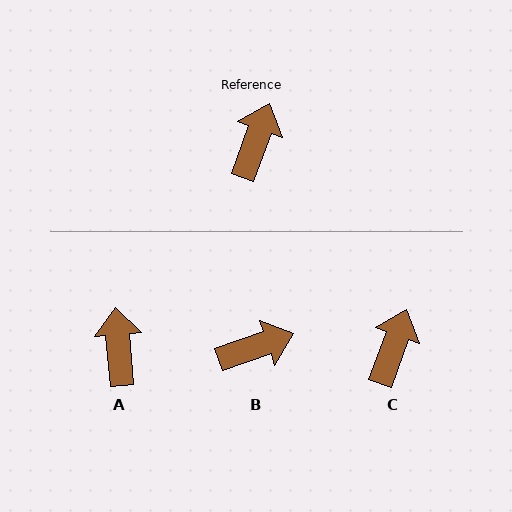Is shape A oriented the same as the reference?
No, it is off by about 24 degrees.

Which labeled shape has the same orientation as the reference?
C.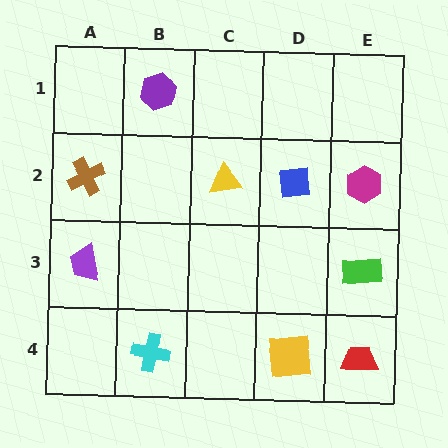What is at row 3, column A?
A purple trapezoid.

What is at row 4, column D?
A yellow square.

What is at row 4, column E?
A red trapezoid.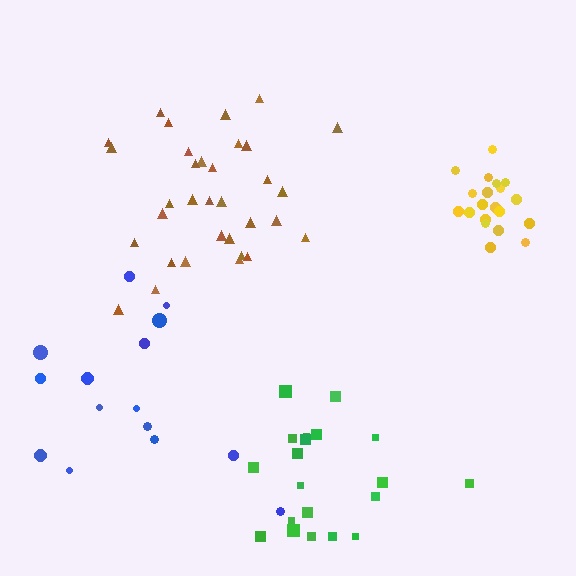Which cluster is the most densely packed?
Yellow.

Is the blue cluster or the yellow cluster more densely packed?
Yellow.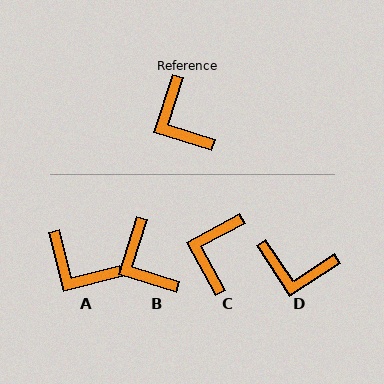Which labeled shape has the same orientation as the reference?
B.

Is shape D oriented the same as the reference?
No, it is off by about 51 degrees.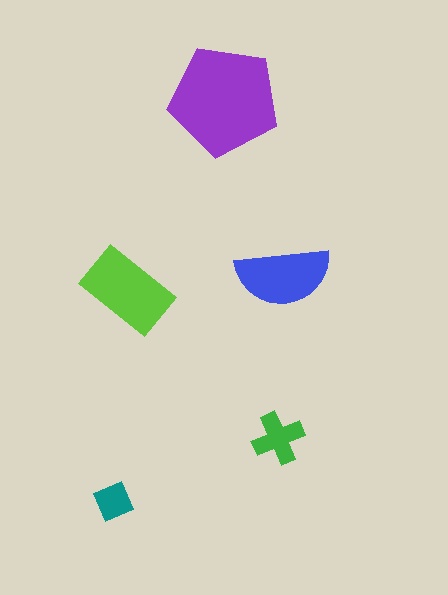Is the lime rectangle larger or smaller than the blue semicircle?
Larger.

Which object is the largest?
The purple pentagon.